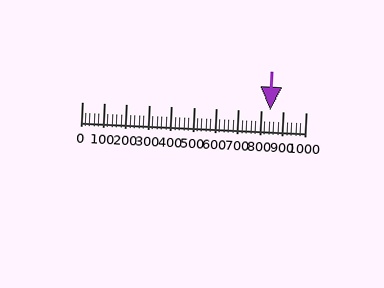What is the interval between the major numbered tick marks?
The major tick marks are spaced 100 units apart.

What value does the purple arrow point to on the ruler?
The purple arrow points to approximately 840.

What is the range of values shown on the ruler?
The ruler shows values from 0 to 1000.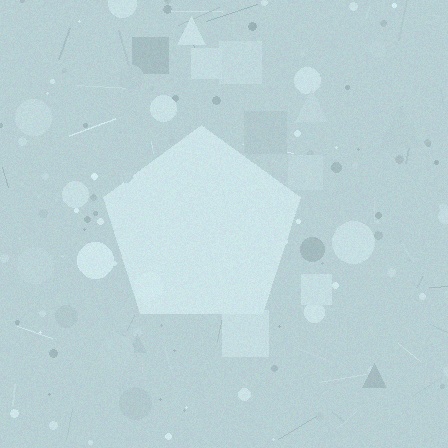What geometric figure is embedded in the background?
A pentagon is embedded in the background.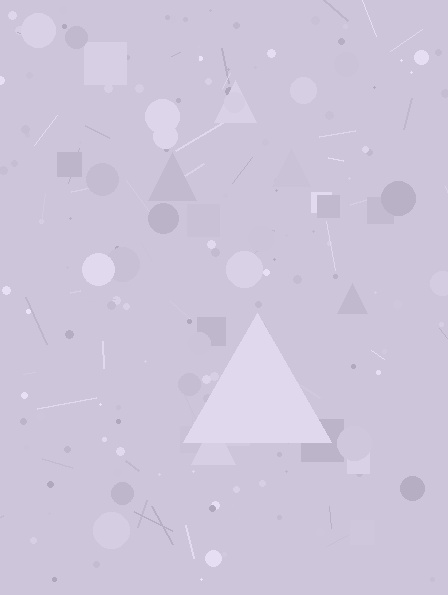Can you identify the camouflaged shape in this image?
The camouflaged shape is a triangle.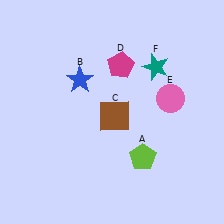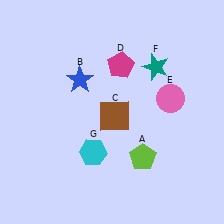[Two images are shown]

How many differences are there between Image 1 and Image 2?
There is 1 difference between the two images.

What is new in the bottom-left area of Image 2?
A cyan hexagon (G) was added in the bottom-left area of Image 2.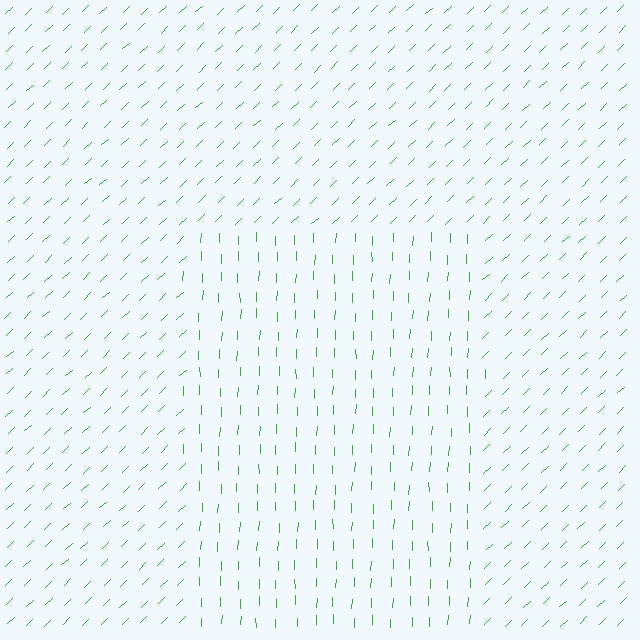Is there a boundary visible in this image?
Yes, there is a texture boundary formed by a change in line orientation.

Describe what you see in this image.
The image is filled with small green line segments. A rectangle region in the image has lines oriented differently from the surrounding lines, creating a visible texture boundary.